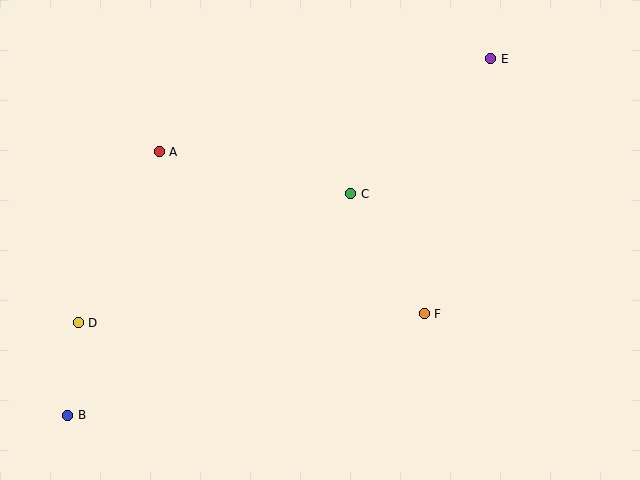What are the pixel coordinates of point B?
Point B is at (68, 415).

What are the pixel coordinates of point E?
Point E is at (491, 59).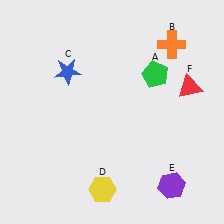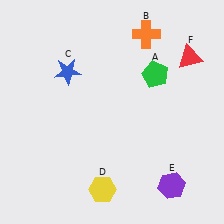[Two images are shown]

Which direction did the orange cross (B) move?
The orange cross (B) moved left.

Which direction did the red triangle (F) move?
The red triangle (F) moved up.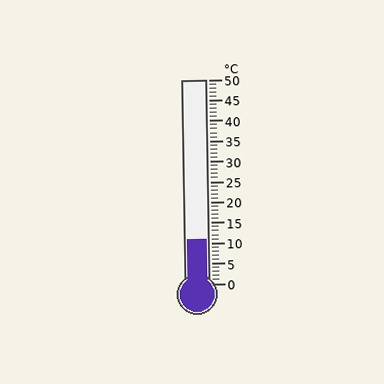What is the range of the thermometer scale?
The thermometer scale ranges from 0°C to 50°C.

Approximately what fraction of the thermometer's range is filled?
The thermometer is filled to approximately 20% of its range.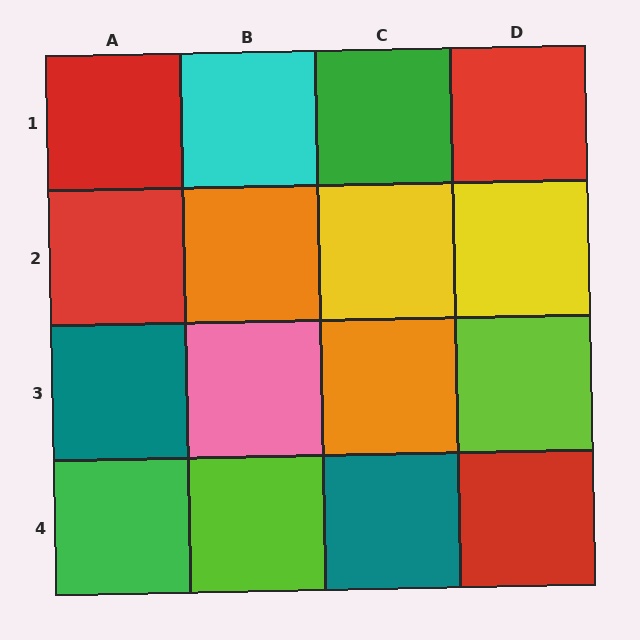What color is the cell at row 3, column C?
Orange.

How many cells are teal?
2 cells are teal.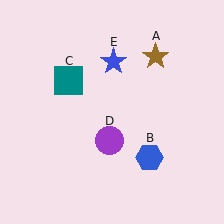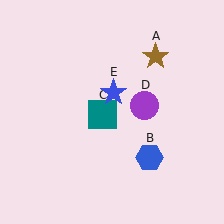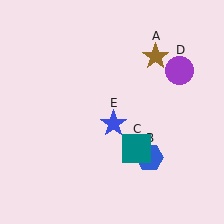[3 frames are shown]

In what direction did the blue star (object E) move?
The blue star (object E) moved down.